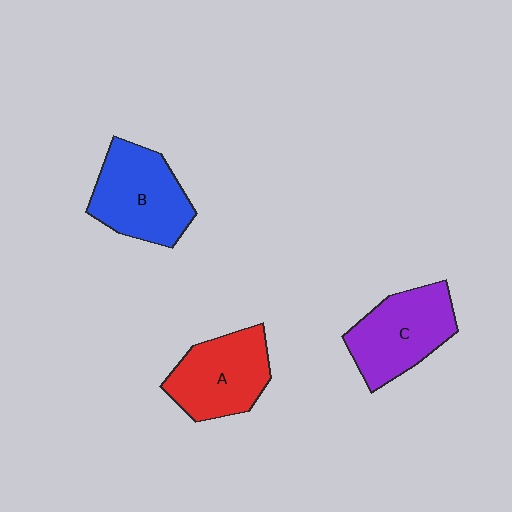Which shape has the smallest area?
Shape A (red).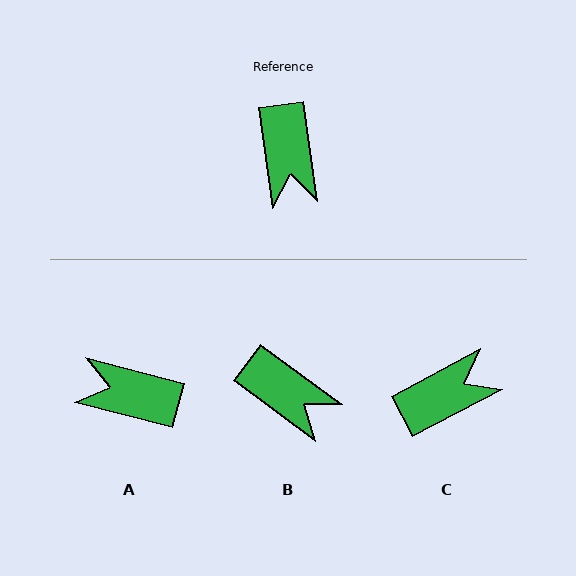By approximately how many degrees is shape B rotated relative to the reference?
Approximately 46 degrees counter-clockwise.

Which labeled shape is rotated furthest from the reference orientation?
A, about 112 degrees away.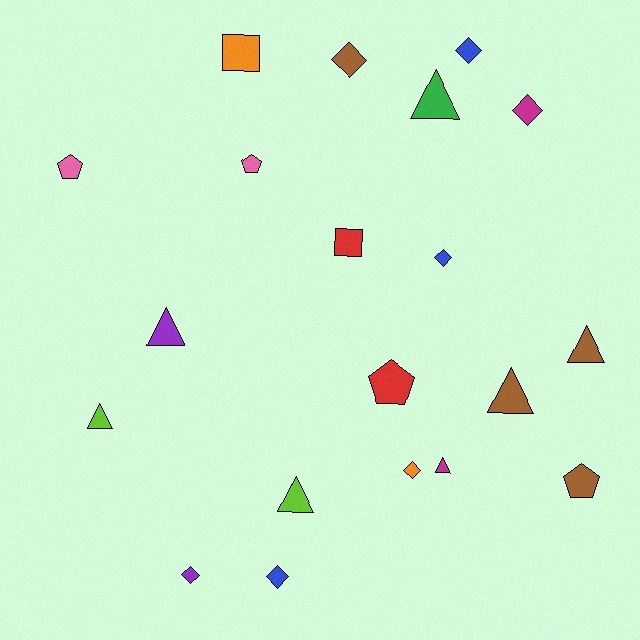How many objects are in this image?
There are 20 objects.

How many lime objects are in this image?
There are 2 lime objects.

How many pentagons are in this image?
There are 4 pentagons.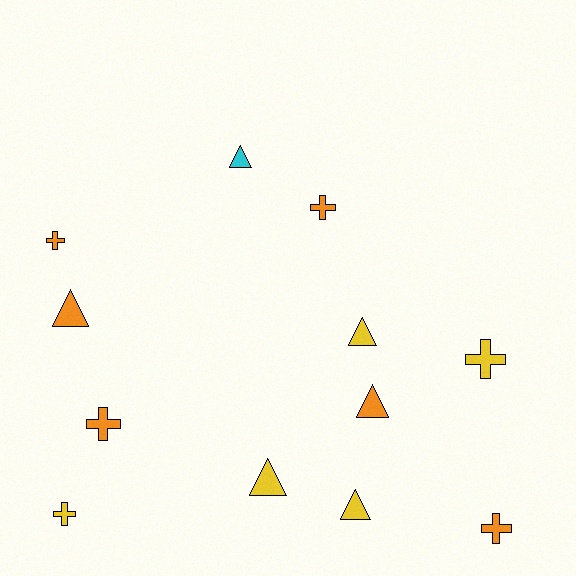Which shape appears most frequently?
Cross, with 6 objects.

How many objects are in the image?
There are 12 objects.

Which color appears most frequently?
Orange, with 6 objects.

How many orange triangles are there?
There are 2 orange triangles.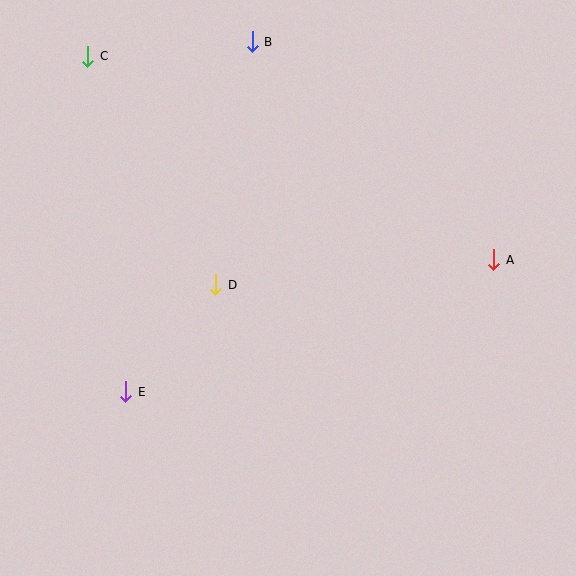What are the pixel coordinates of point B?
Point B is at (252, 42).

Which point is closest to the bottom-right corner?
Point A is closest to the bottom-right corner.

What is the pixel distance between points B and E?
The distance between B and E is 372 pixels.